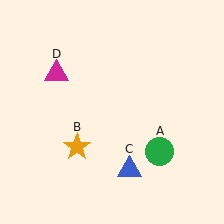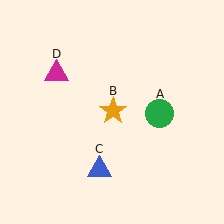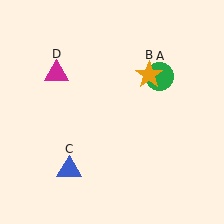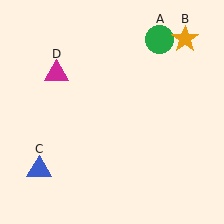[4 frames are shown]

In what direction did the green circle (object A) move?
The green circle (object A) moved up.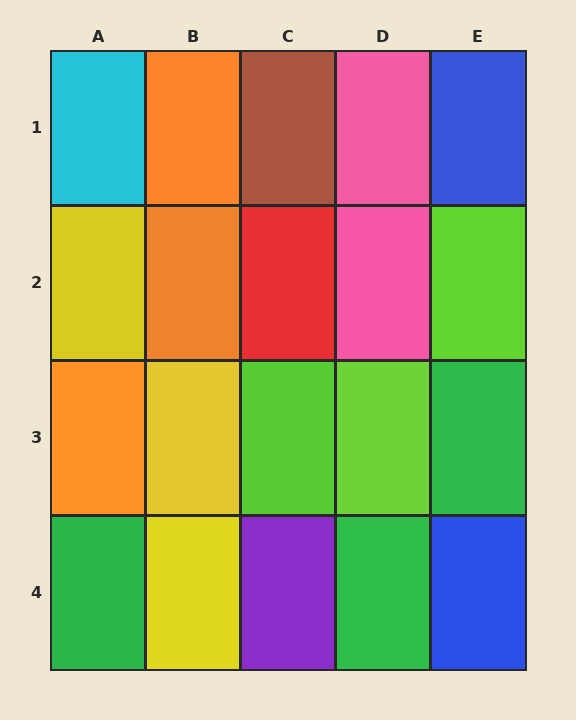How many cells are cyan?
1 cell is cyan.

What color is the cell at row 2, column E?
Lime.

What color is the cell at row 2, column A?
Yellow.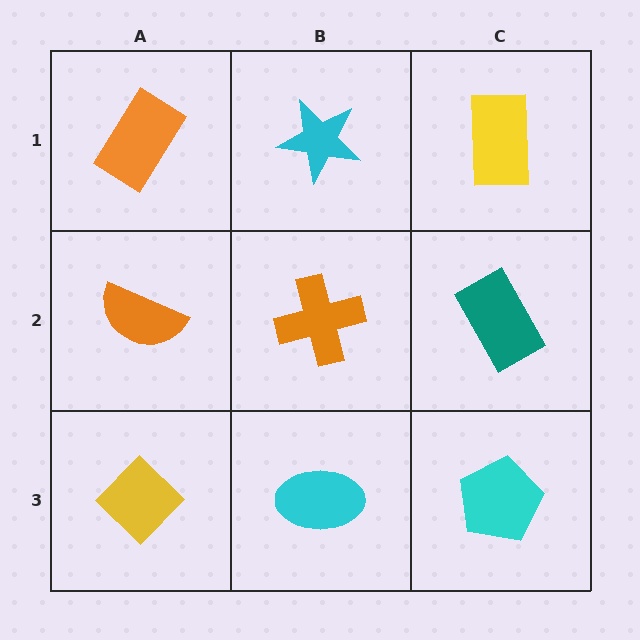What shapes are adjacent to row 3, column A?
An orange semicircle (row 2, column A), a cyan ellipse (row 3, column B).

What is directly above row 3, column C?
A teal rectangle.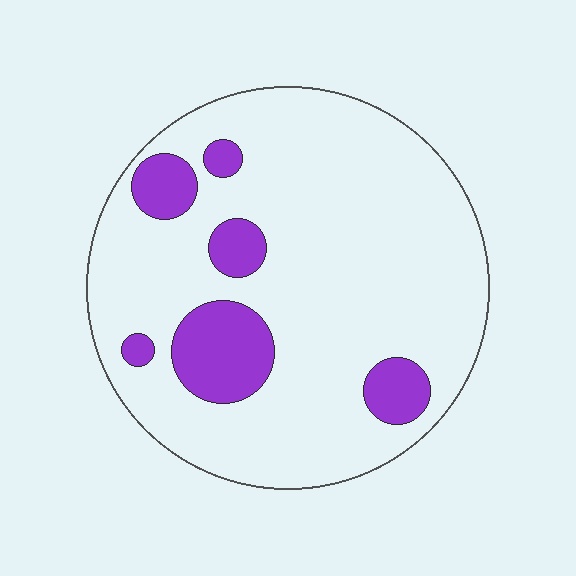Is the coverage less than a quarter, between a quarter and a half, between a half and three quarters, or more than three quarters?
Less than a quarter.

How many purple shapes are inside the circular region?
6.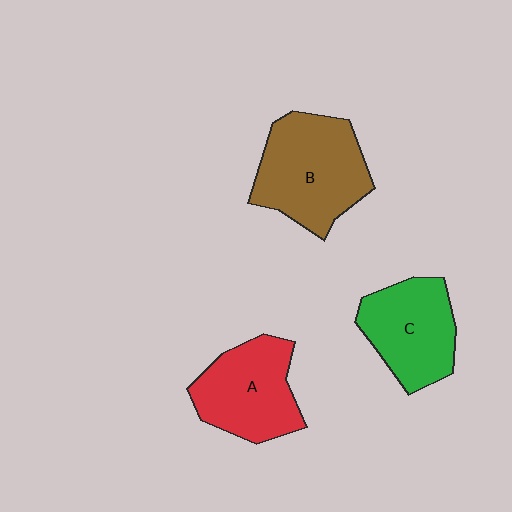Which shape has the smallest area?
Shape C (green).